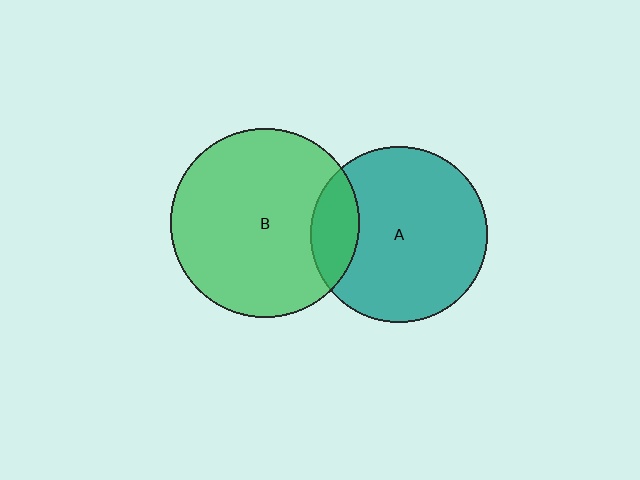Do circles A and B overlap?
Yes.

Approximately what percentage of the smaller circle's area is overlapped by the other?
Approximately 15%.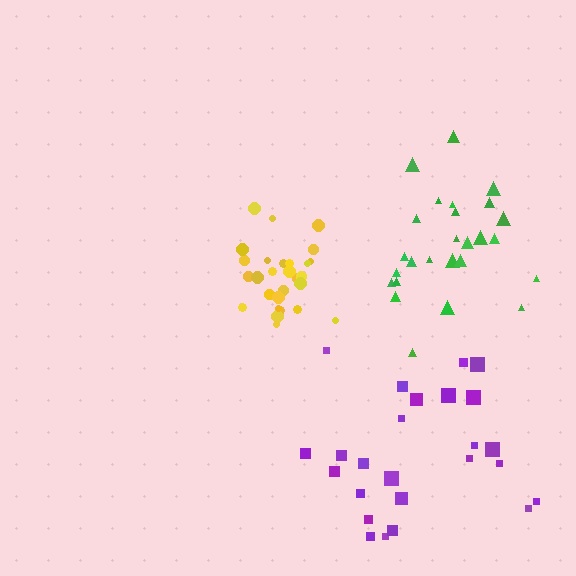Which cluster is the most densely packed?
Yellow.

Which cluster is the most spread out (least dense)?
Purple.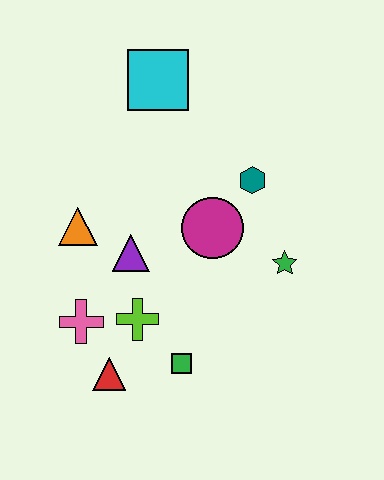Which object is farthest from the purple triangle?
The cyan square is farthest from the purple triangle.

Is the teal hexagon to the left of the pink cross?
No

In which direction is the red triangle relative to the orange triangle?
The red triangle is below the orange triangle.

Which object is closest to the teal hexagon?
The magenta circle is closest to the teal hexagon.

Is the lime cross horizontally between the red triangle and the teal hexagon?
Yes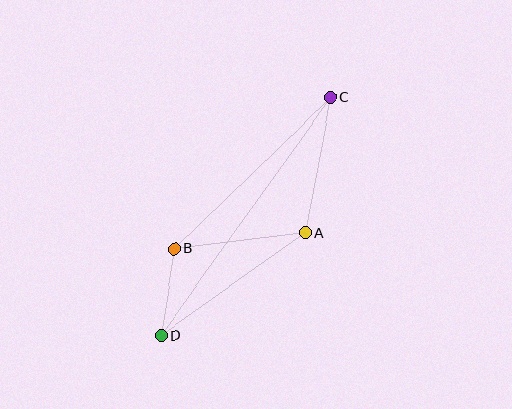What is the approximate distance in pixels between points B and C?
The distance between B and C is approximately 218 pixels.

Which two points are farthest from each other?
Points C and D are farthest from each other.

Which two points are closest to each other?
Points B and D are closest to each other.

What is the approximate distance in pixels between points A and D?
The distance between A and D is approximately 177 pixels.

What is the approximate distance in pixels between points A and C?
The distance between A and C is approximately 138 pixels.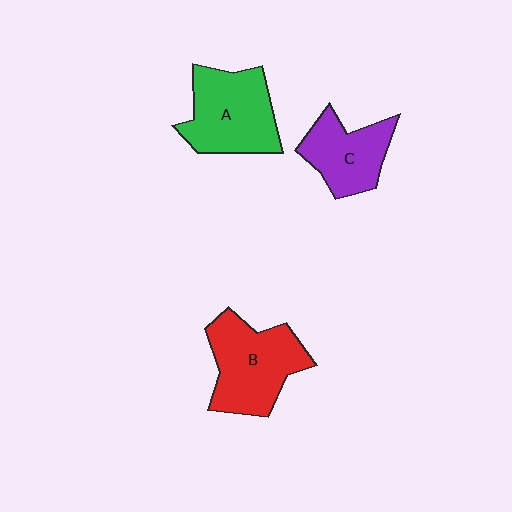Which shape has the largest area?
Shape B (red).